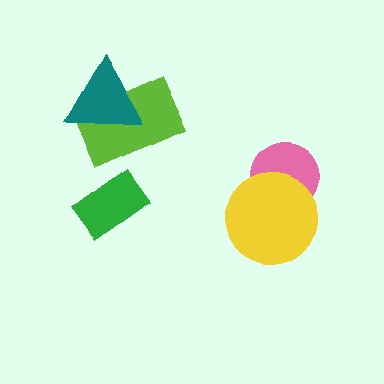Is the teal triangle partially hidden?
No, no other shape covers it.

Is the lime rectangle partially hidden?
Yes, it is partially covered by another shape.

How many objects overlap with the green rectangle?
0 objects overlap with the green rectangle.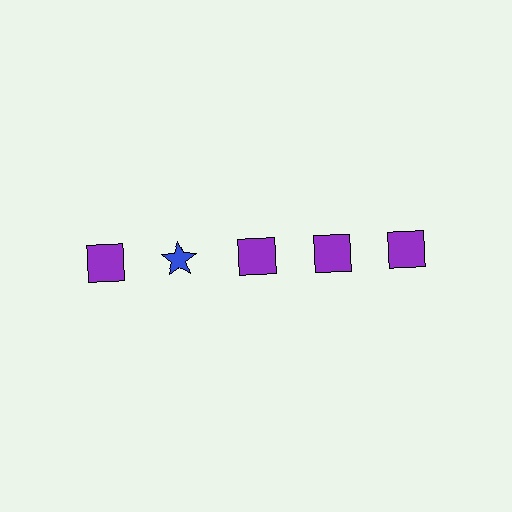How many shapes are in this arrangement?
There are 5 shapes arranged in a grid pattern.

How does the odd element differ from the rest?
It differs in both color (blue instead of purple) and shape (star instead of square).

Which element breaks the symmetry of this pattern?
The blue star in the top row, second from left column breaks the symmetry. All other shapes are purple squares.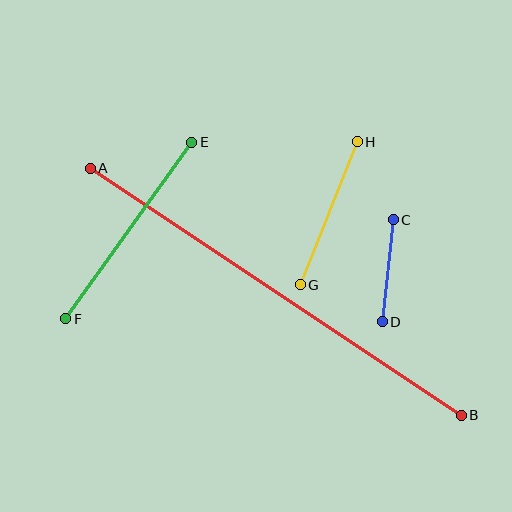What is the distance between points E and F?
The distance is approximately 217 pixels.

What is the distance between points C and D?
The distance is approximately 103 pixels.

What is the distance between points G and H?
The distance is approximately 154 pixels.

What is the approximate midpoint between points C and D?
The midpoint is at approximately (388, 271) pixels.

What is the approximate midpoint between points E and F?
The midpoint is at approximately (129, 230) pixels.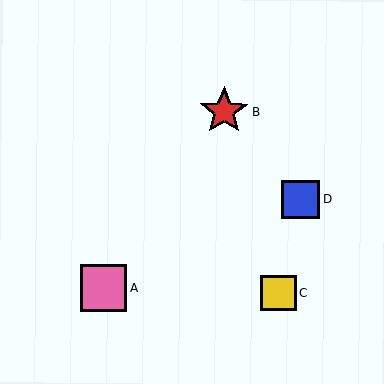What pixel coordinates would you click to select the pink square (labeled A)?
Click at (104, 288) to select the pink square A.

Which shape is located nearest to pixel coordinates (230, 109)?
The red star (labeled B) at (224, 111) is nearest to that location.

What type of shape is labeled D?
Shape D is a blue square.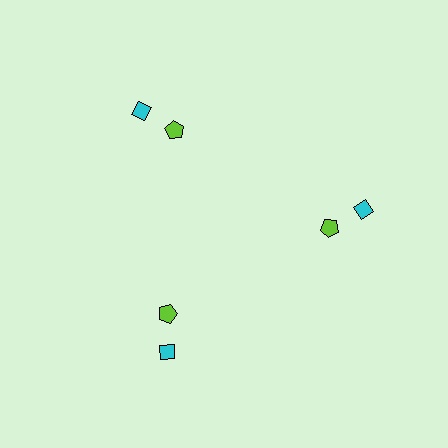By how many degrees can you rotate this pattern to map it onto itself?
The pattern maps onto itself every 120 degrees of rotation.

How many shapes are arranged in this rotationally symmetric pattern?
There are 6 shapes, arranged in 3 groups of 2.